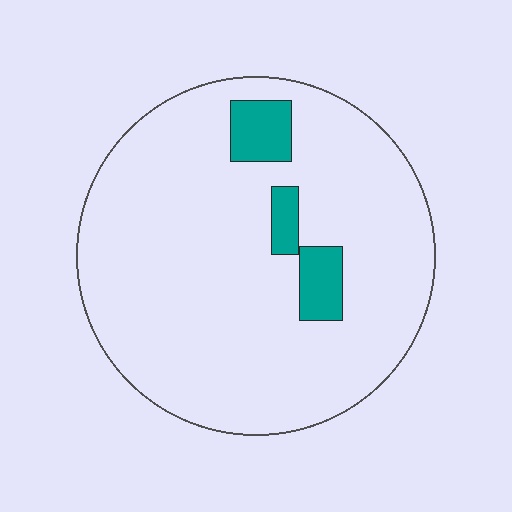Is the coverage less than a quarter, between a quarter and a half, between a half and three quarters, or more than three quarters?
Less than a quarter.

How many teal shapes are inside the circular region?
3.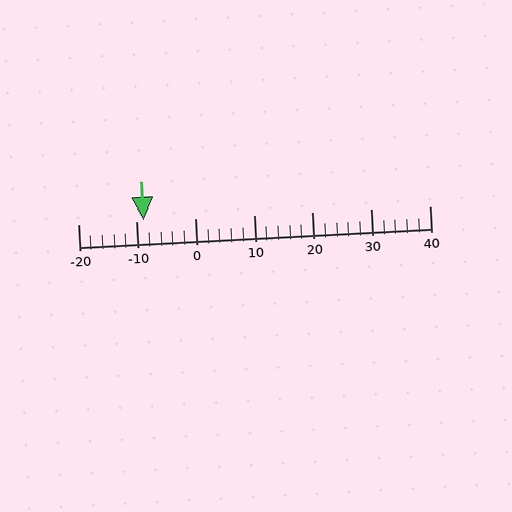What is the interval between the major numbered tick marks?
The major tick marks are spaced 10 units apart.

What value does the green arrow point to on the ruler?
The green arrow points to approximately -9.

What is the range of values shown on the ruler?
The ruler shows values from -20 to 40.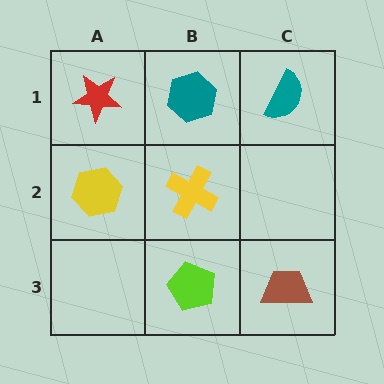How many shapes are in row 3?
2 shapes.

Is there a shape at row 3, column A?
No, that cell is empty.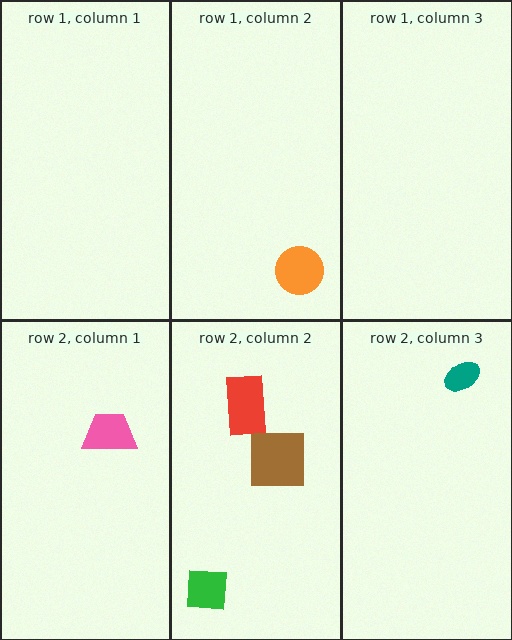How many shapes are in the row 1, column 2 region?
1.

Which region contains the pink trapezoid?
The row 2, column 1 region.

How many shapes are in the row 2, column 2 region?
3.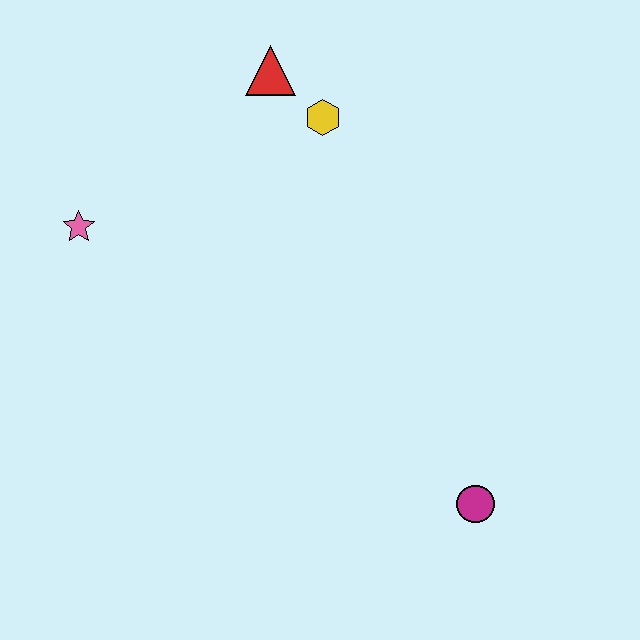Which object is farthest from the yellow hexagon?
The magenta circle is farthest from the yellow hexagon.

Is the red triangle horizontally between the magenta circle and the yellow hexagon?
No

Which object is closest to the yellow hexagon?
The red triangle is closest to the yellow hexagon.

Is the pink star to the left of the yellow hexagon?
Yes